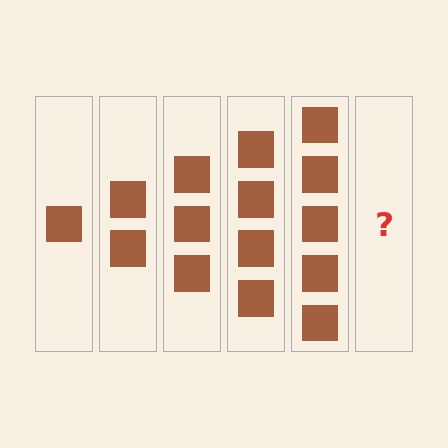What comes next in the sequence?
The next element should be 6 squares.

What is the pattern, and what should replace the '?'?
The pattern is that each step adds one more square. The '?' should be 6 squares.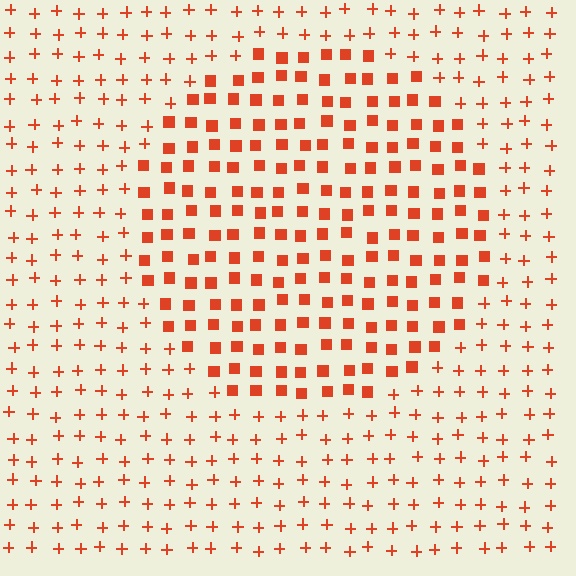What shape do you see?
I see a circle.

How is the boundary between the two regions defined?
The boundary is defined by a change in element shape: squares inside vs. plus signs outside. All elements share the same color and spacing.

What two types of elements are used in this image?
The image uses squares inside the circle region and plus signs outside it.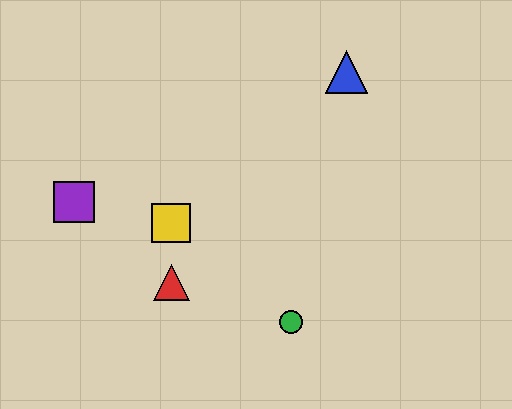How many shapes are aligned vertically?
2 shapes (the red triangle, the yellow square) are aligned vertically.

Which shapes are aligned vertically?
The red triangle, the yellow square are aligned vertically.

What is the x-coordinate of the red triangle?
The red triangle is at x≈171.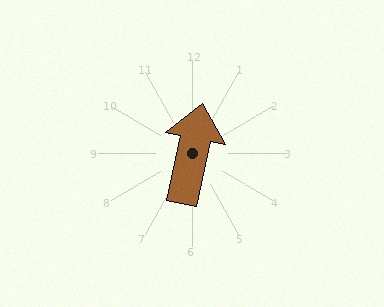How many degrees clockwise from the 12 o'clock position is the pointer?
Approximately 12 degrees.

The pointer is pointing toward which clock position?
Roughly 12 o'clock.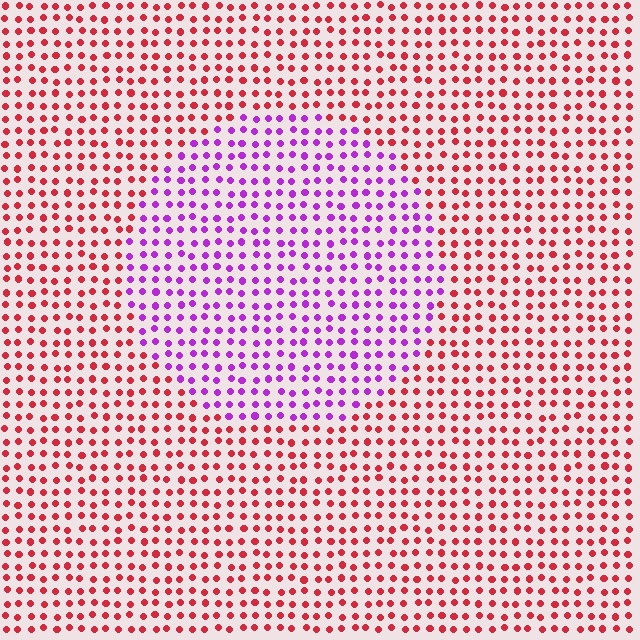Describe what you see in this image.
The image is filled with small red elements in a uniform arrangement. A circle-shaped region is visible where the elements are tinted to a slightly different hue, forming a subtle color boundary.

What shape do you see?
I see a circle.